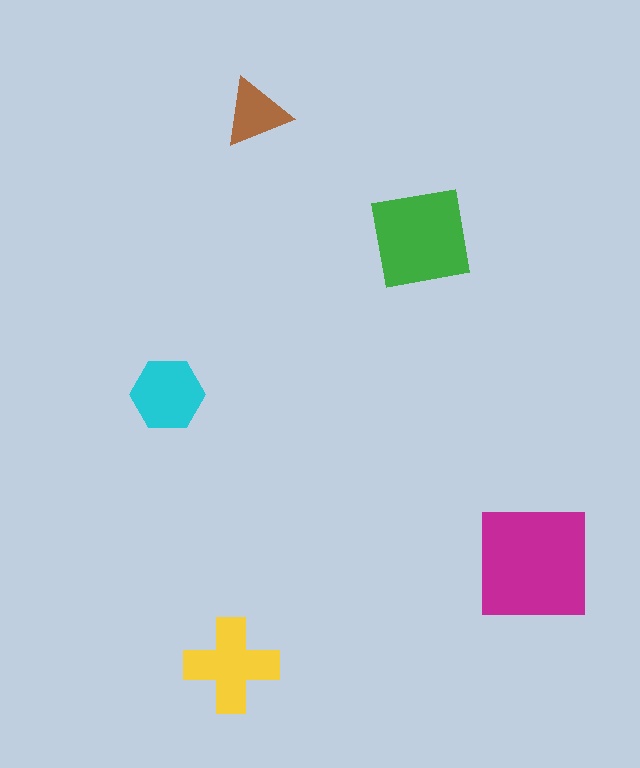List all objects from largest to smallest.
The magenta square, the green square, the yellow cross, the cyan hexagon, the brown triangle.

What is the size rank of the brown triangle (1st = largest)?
5th.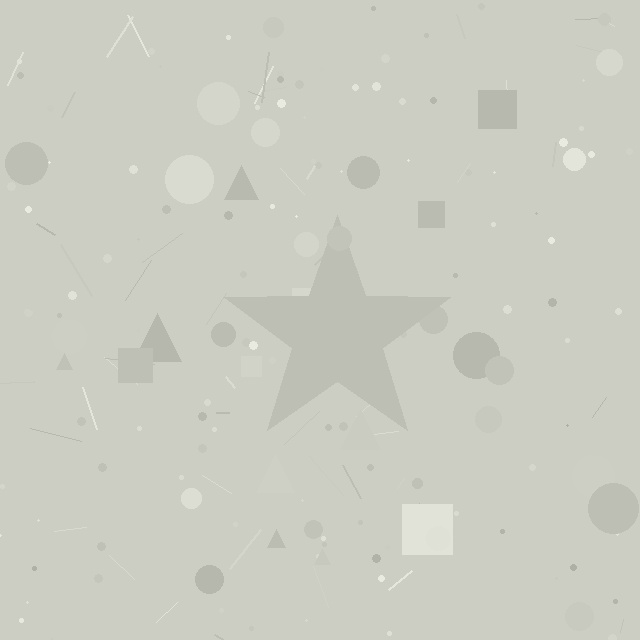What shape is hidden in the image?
A star is hidden in the image.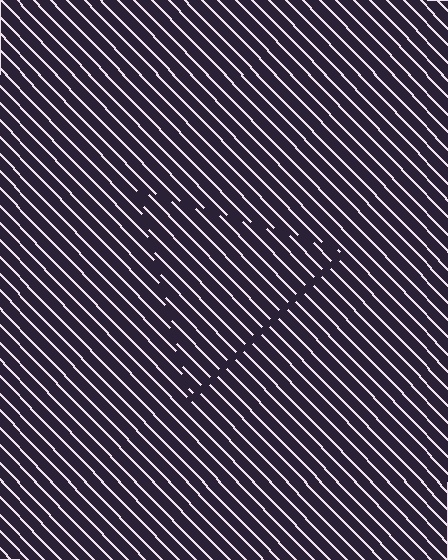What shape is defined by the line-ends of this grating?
An illusory triangle. The interior of the shape contains the same grating, shifted by half a period — the contour is defined by the phase discontinuity where line-ends from the inner and outer gratings abut.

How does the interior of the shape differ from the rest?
The interior of the shape contains the same grating, shifted by half a period — the contour is defined by the phase discontinuity where line-ends from the inner and outer gratings abut.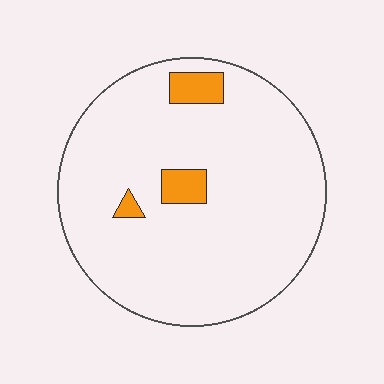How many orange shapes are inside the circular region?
3.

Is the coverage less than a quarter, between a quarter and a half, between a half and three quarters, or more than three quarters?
Less than a quarter.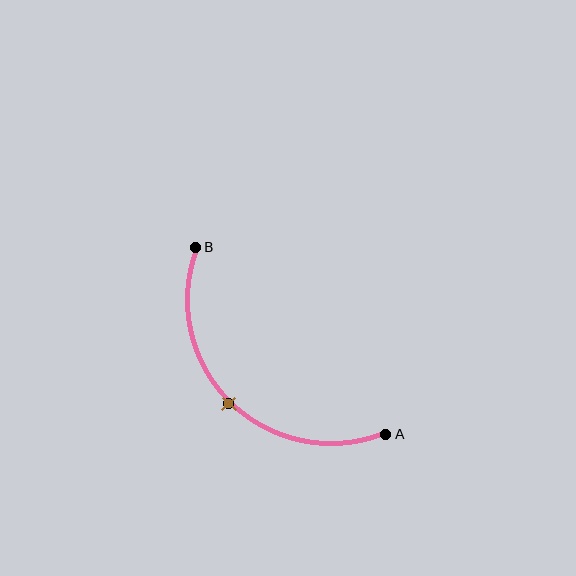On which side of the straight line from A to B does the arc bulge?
The arc bulges below and to the left of the straight line connecting A and B.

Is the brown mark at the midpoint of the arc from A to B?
Yes. The brown mark lies on the arc at equal arc-length from both A and B — it is the arc midpoint.